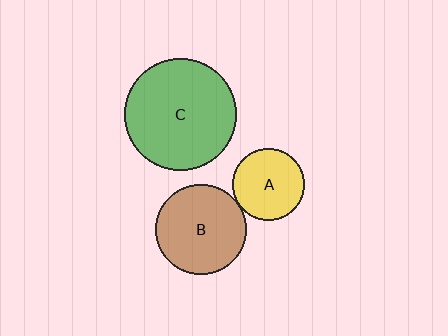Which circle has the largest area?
Circle C (green).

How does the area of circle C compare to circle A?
Approximately 2.4 times.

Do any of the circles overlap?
No, none of the circles overlap.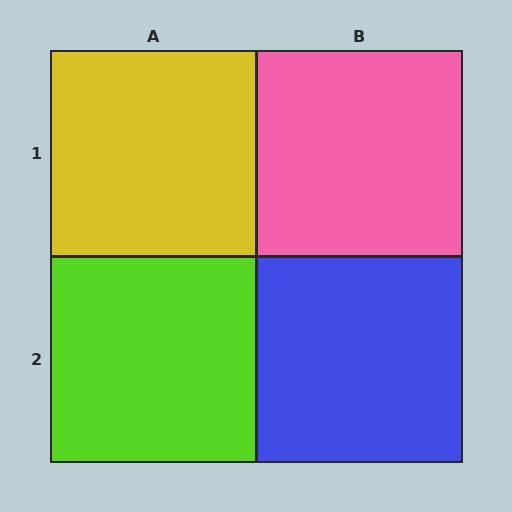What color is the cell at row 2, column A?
Lime.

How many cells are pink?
1 cell is pink.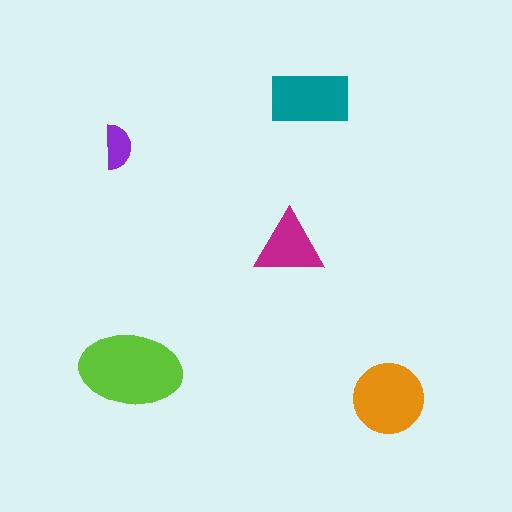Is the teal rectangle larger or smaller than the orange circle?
Smaller.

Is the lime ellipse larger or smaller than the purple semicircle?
Larger.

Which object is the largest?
The lime ellipse.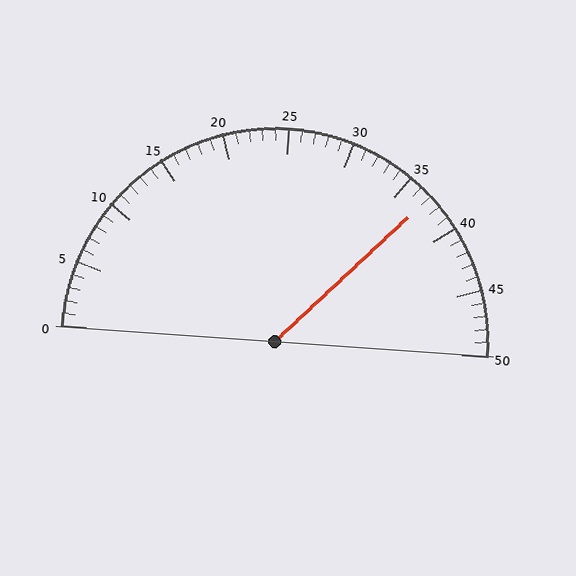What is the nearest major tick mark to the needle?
The nearest major tick mark is 35.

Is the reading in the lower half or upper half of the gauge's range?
The reading is in the upper half of the range (0 to 50).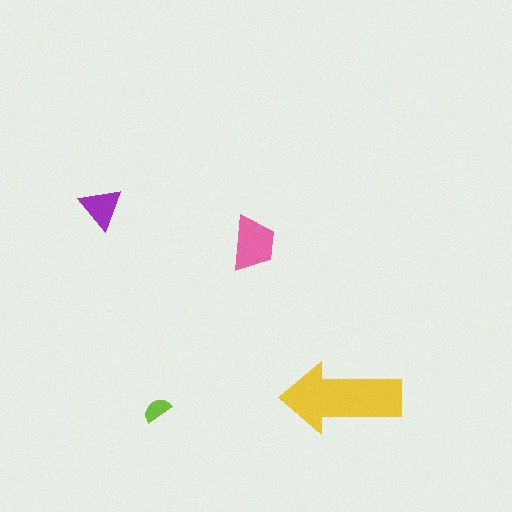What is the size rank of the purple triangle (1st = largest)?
3rd.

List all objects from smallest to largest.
The lime semicircle, the purple triangle, the pink trapezoid, the yellow arrow.